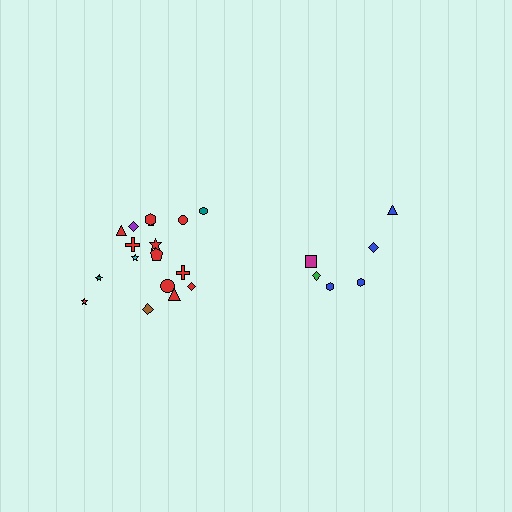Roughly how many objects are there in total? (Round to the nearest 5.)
Roughly 25 objects in total.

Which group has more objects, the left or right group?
The left group.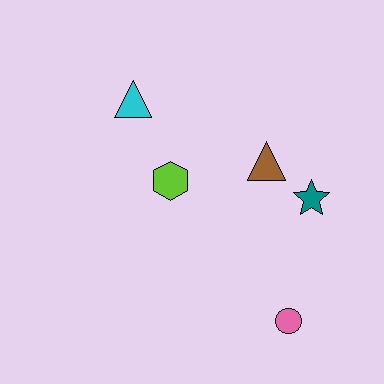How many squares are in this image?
There are no squares.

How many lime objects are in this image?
There is 1 lime object.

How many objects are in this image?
There are 5 objects.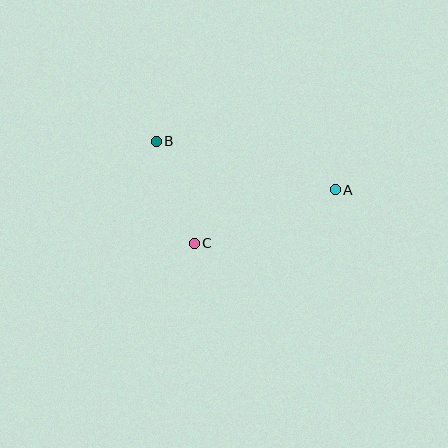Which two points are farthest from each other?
Points A and B are farthest from each other.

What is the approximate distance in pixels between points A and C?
The distance between A and C is approximately 151 pixels.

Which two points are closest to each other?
Points B and C are closest to each other.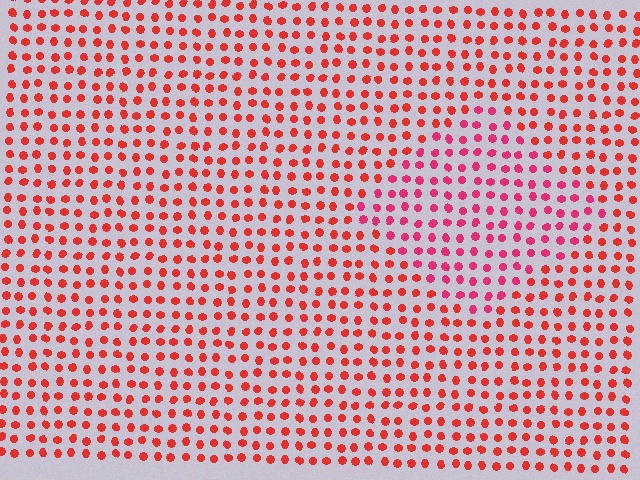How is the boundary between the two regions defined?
The boundary is defined purely by a slight shift in hue (about 26 degrees). Spacing, size, and orientation are identical on both sides.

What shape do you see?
I see a diamond.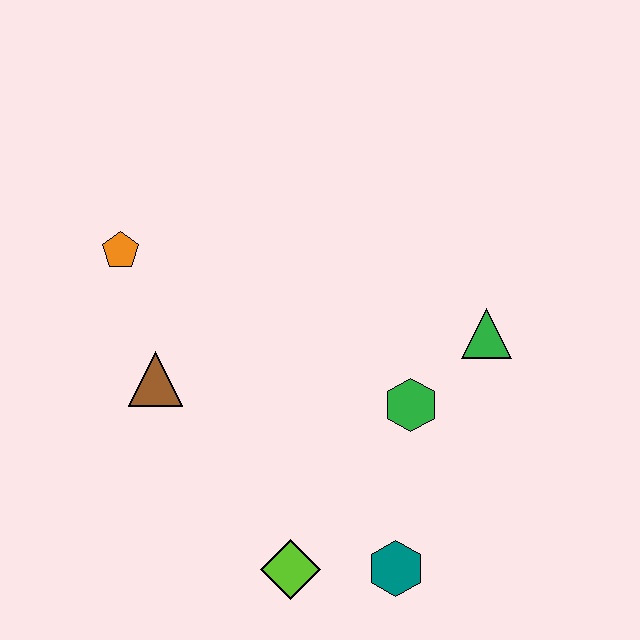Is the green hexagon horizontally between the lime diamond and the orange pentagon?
No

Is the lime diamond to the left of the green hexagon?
Yes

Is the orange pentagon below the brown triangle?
No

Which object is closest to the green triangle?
The green hexagon is closest to the green triangle.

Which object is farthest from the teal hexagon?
The orange pentagon is farthest from the teal hexagon.